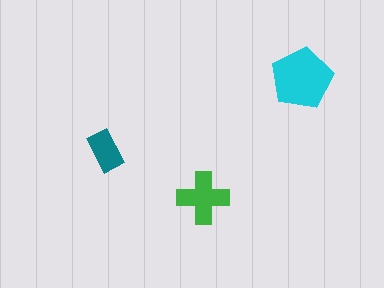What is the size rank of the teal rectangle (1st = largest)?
3rd.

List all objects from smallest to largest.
The teal rectangle, the green cross, the cyan pentagon.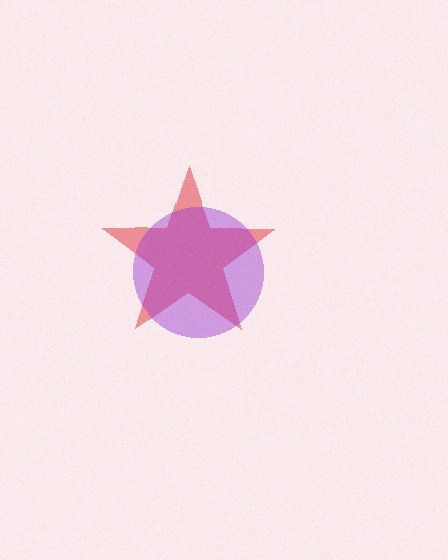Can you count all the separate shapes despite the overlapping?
Yes, there are 2 separate shapes.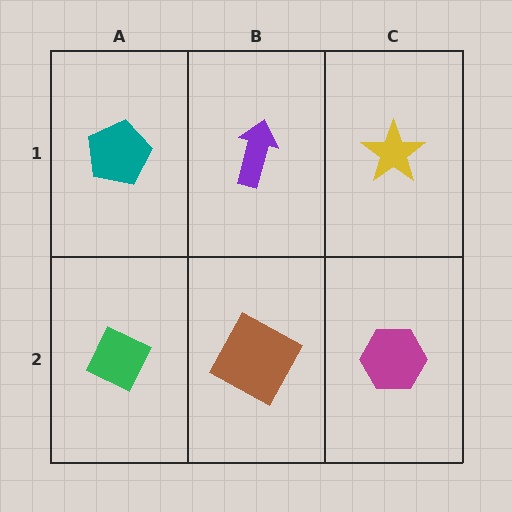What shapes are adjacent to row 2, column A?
A teal pentagon (row 1, column A), a brown square (row 2, column B).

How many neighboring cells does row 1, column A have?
2.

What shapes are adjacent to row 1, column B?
A brown square (row 2, column B), a teal pentagon (row 1, column A), a yellow star (row 1, column C).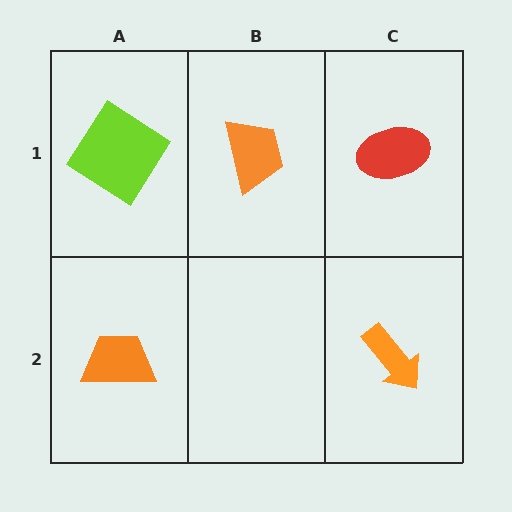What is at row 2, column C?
An orange arrow.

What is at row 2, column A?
An orange trapezoid.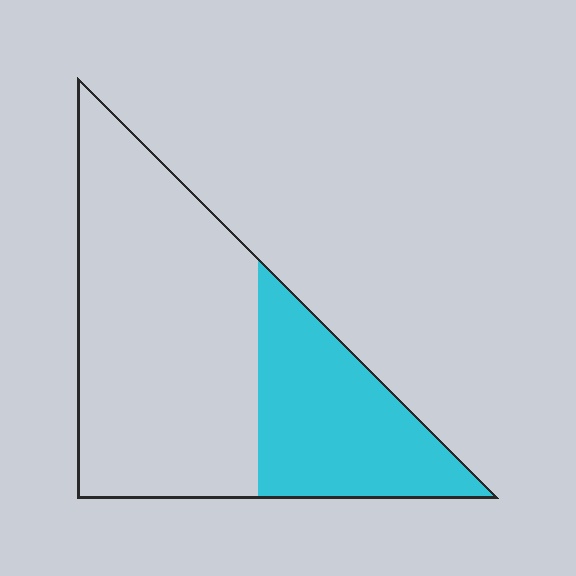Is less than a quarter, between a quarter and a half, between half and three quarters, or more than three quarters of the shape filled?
Between a quarter and a half.